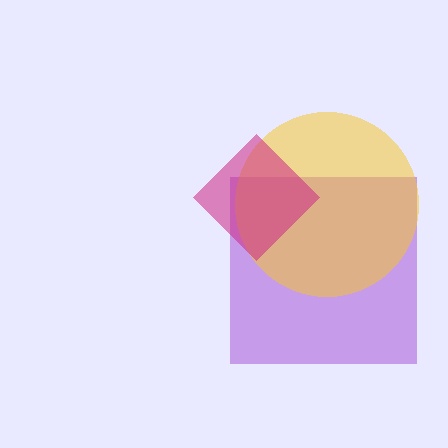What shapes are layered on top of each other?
The layered shapes are: a purple square, a yellow circle, a magenta diamond.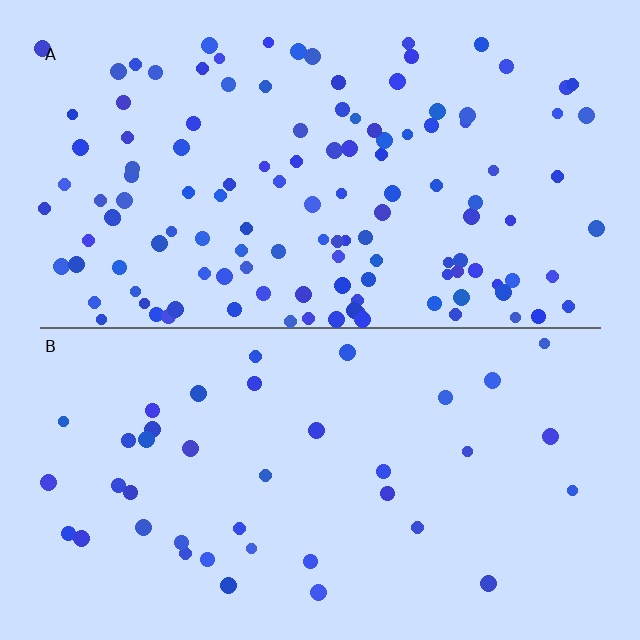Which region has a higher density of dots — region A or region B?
A (the top).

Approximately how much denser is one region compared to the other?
Approximately 3.1× — region A over region B.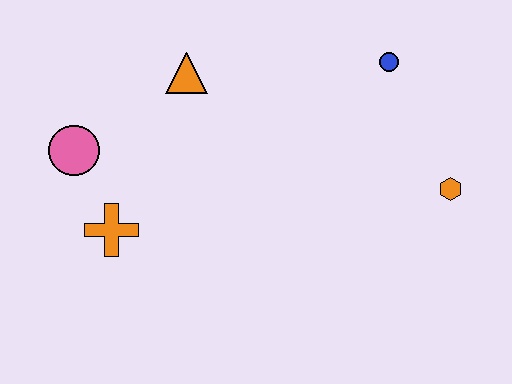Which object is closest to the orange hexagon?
The blue circle is closest to the orange hexagon.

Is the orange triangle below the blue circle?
Yes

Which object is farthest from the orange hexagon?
The pink circle is farthest from the orange hexagon.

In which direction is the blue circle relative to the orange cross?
The blue circle is to the right of the orange cross.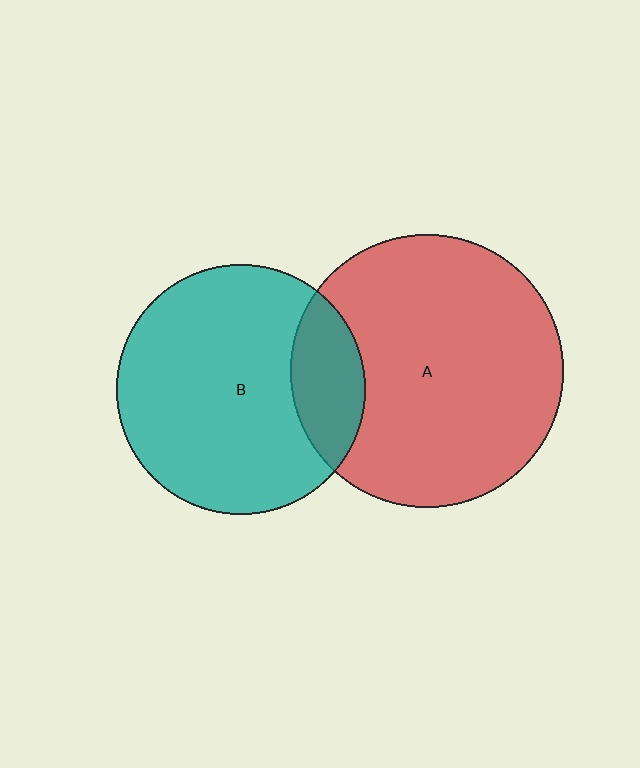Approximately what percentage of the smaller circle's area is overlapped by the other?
Approximately 20%.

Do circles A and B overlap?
Yes.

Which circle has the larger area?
Circle A (red).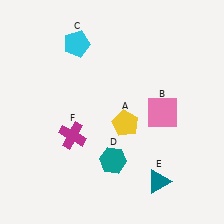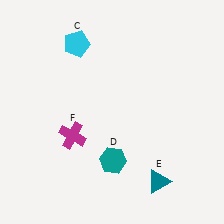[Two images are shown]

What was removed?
The yellow pentagon (A), the pink square (B) were removed in Image 2.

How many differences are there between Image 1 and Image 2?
There are 2 differences between the two images.